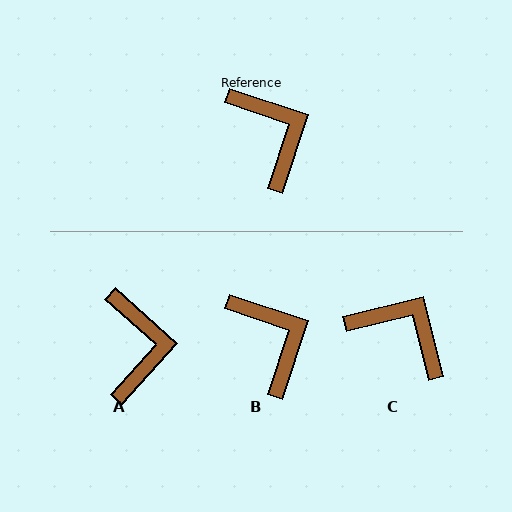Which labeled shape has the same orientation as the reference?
B.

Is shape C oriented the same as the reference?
No, it is off by about 33 degrees.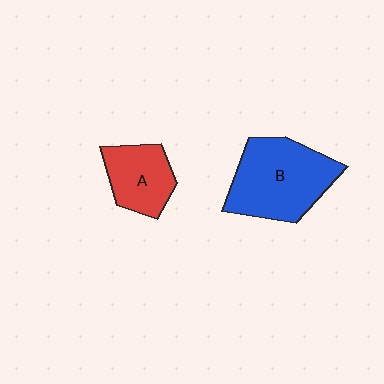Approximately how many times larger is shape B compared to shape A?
Approximately 1.7 times.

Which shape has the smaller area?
Shape A (red).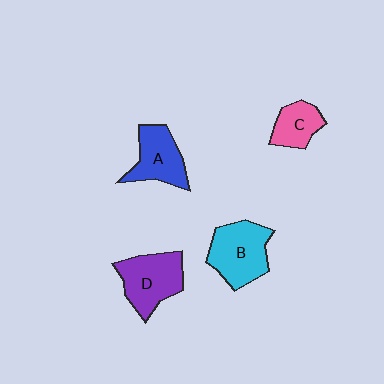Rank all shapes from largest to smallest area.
From largest to smallest: B (cyan), D (purple), A (blue), C (pink).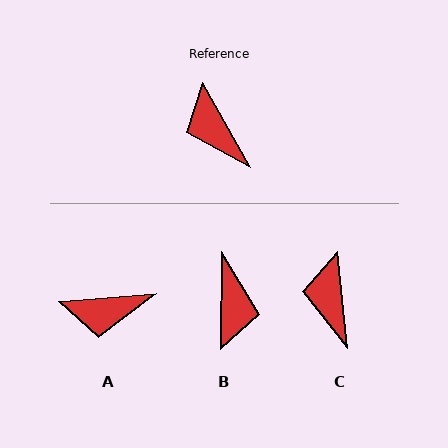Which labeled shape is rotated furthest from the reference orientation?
B, about 150 degrees away.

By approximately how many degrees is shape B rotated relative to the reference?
Approximately 150 degrees counter-clockwise.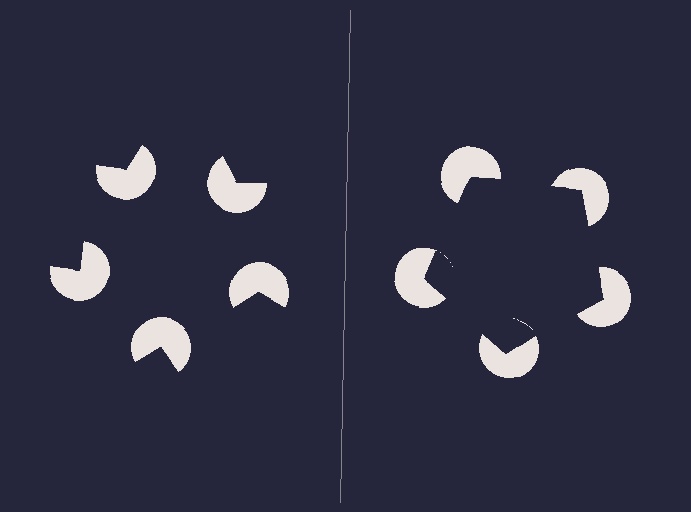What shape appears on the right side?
An illusory pentagon.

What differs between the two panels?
The pac-man discs are positioned identically on both sides; only the wedge orientations differ. On the right they align to a pentagon; on the left they are misaligned.